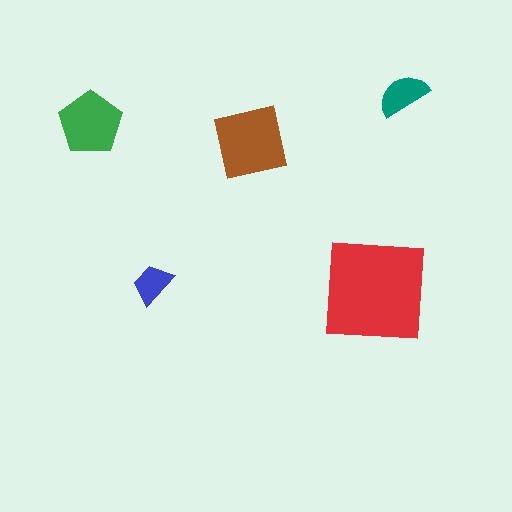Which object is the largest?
The red square.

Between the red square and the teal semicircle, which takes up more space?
The red square.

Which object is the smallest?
The blue trapezoid.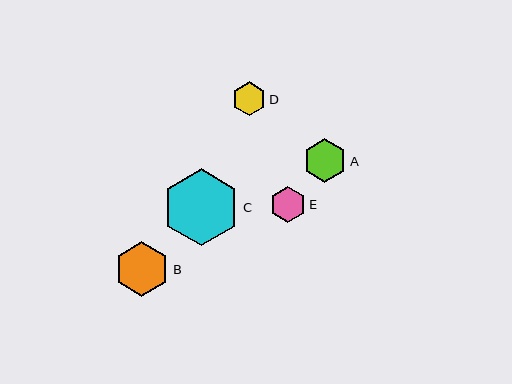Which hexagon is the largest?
Hexagon C is the largest with a size of approximately 77 pixels.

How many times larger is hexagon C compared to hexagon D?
Hexagon C is approximately 2.3 times the size of hexagon D.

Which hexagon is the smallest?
Hexagon D is the smallest with a size of approximately 34 pixels.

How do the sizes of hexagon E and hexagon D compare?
Hexagon E and hexagon D are approximately the same size.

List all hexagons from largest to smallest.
From largest to smallest: C, B, A, E, D.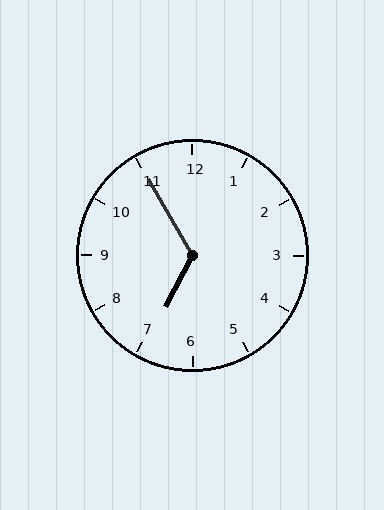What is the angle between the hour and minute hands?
Approximately 122 degrees.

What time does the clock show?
6:55.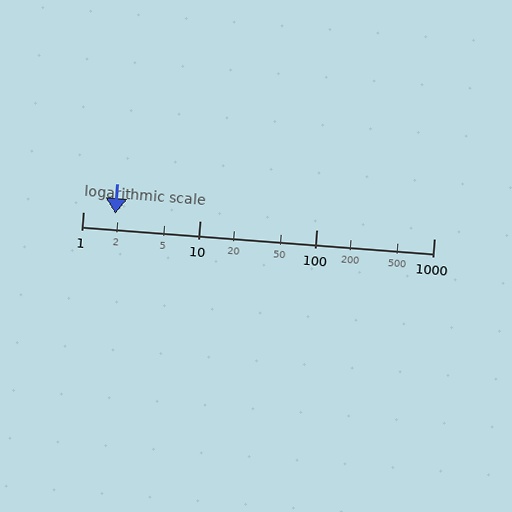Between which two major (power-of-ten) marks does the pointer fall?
The pointer is between 1 and 10.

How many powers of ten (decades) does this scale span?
The scale spans 3 decades, from 1 to 1000.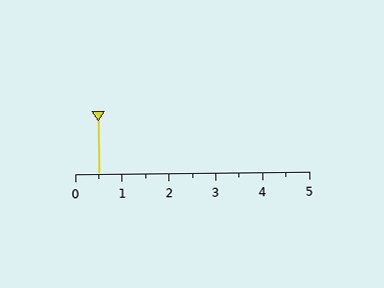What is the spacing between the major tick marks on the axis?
The major ticks are spaced 1 apart.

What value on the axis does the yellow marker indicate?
The marker indicates approximately 0.5.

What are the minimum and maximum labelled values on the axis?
The axis runs from 0 to 5.